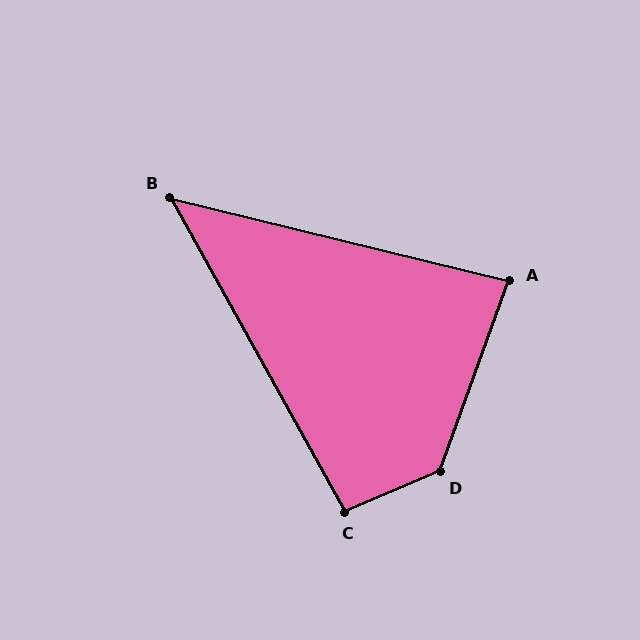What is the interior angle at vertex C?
Approximately 96 degrees (obtuse).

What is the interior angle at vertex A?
Approximately 84 degrees (acute).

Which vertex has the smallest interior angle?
B, at approximately 47 degrees.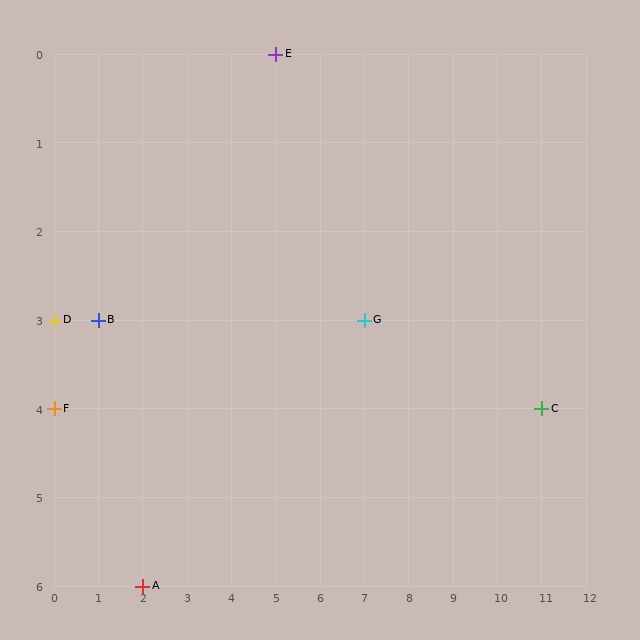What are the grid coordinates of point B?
Point B is at grid coordinates (1, 3).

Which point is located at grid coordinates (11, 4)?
Point C is at (11, 4).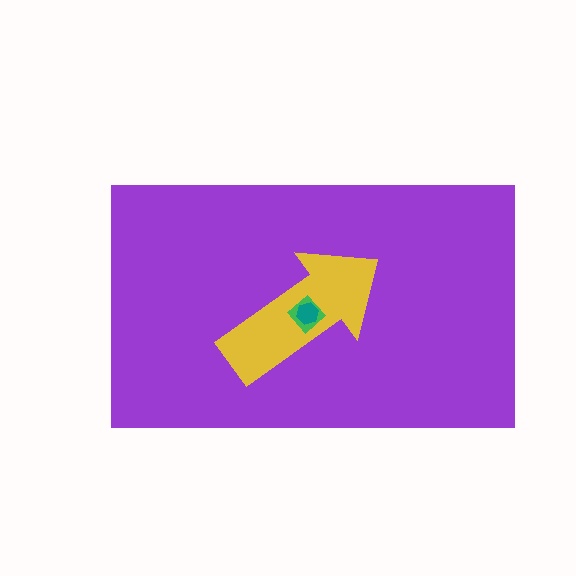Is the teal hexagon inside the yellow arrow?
Yes.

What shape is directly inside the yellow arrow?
The green diamond.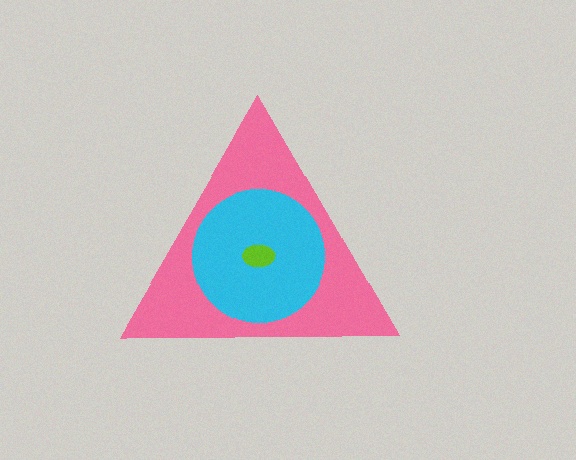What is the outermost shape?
The pink triangle.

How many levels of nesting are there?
3.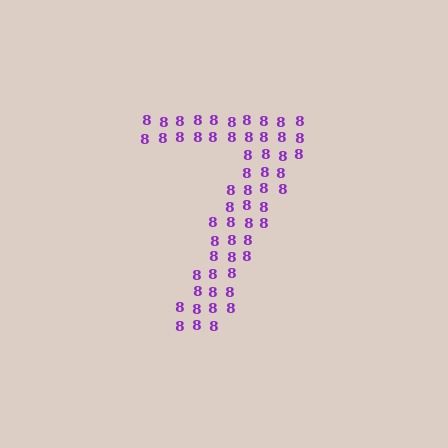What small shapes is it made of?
It is made of small digit 8's.